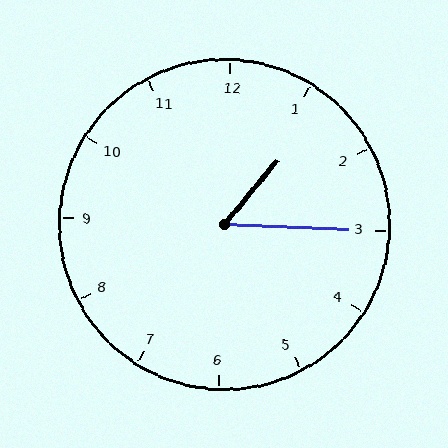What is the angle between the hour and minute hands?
Approximately 52 degrees.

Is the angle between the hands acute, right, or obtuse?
It is acute.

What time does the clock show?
1:15.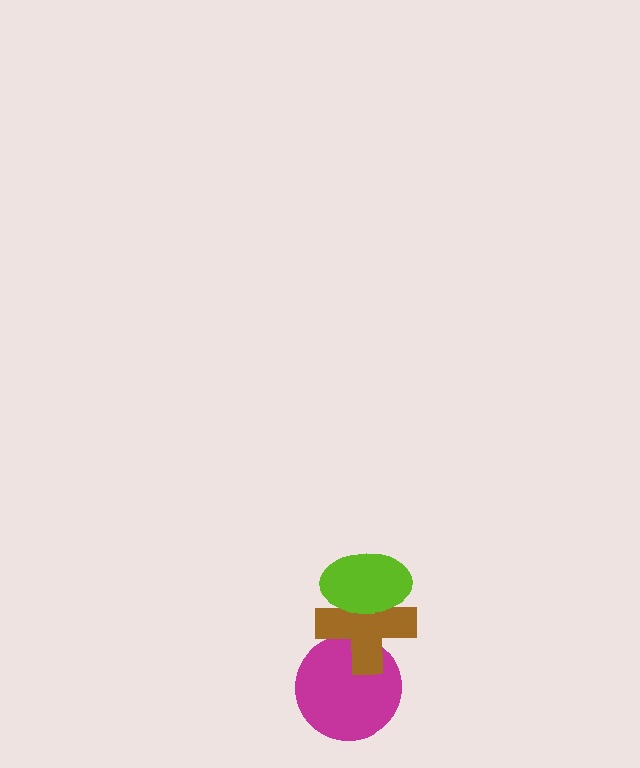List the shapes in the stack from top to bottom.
From top to bottom: the lime ellipse, the brown cross, the magenta circle.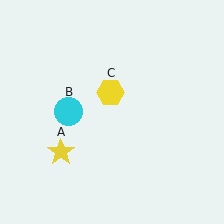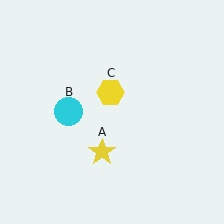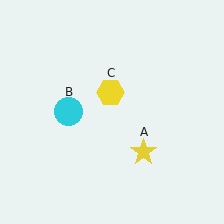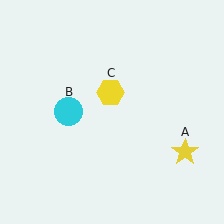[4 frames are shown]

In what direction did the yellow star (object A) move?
The yellow star (object A) moved right.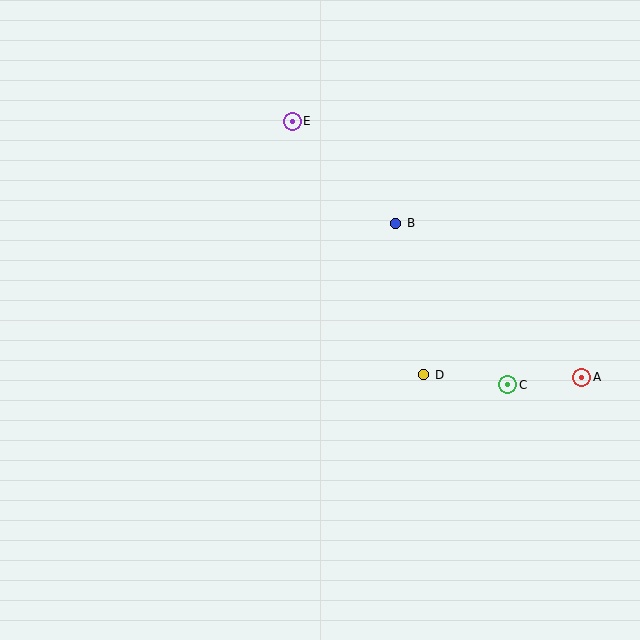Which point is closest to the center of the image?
Point D at (424, 375) is closest to the center.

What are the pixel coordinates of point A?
Point A is at (582, 377).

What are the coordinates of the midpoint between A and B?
The midpoint between A and B is at (489, 300).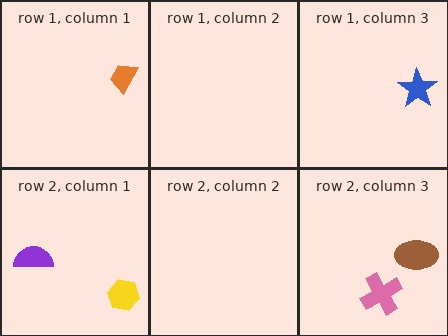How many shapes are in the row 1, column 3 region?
1.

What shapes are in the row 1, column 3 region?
The blue star.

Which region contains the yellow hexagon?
The row 2, column 1 region.